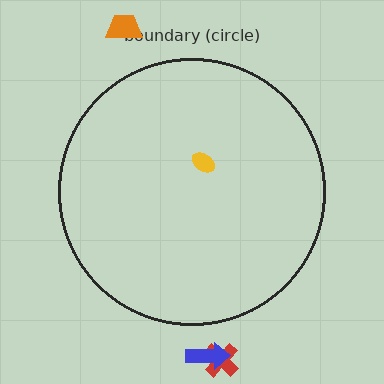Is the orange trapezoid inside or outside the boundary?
Outside.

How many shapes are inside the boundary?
1 inside, 3 outside.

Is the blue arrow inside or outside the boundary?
Outside.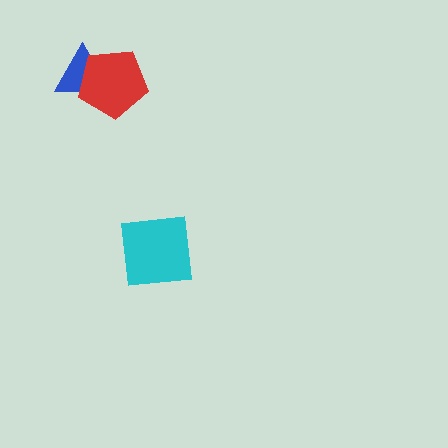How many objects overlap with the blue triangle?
1 object overlaps with the blue triangle.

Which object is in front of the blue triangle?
The red pentagon is in front of the blue triangle.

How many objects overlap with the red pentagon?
1 object overlaps with the red pentagon.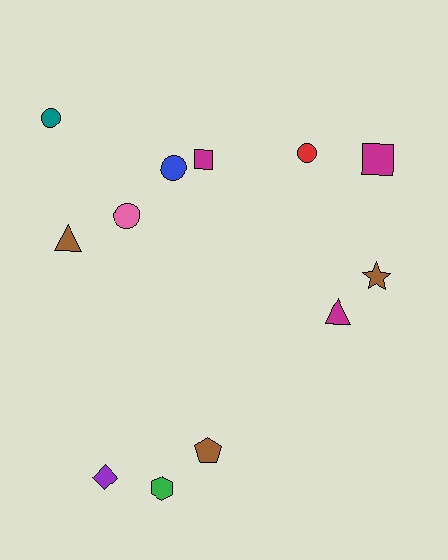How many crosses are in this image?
There are no crosses.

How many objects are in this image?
There are 12 objects.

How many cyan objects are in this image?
There are no cyan objects.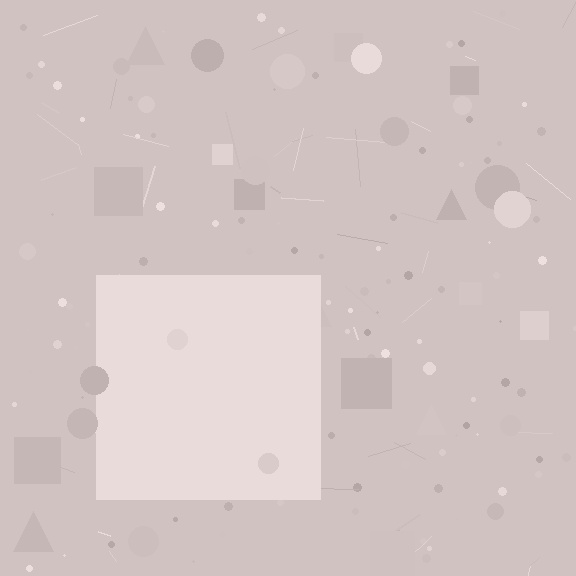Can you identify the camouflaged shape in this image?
The camouflaged shape is a square.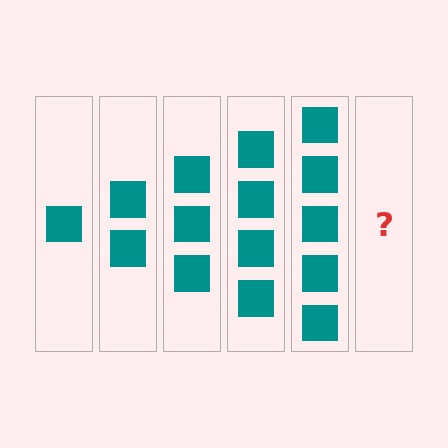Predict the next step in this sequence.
The next step is 6 squares.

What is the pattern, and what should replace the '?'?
The pattern is that each step adds one more square. The '?' should be 6 squares.